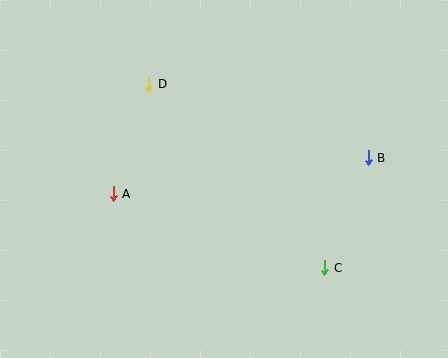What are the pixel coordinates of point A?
Point A is at (113, 194).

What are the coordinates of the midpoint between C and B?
The midpoint between C and B is at (347, 213).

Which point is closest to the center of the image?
Point A at (113, 194) is closest to the center.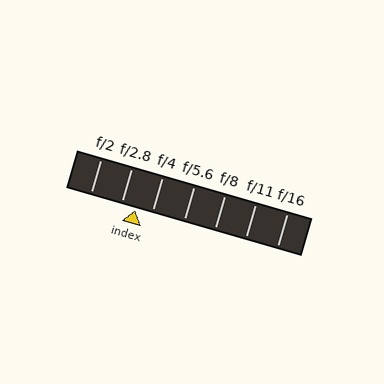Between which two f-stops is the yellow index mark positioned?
The index mark is between f/2.8 and f/4.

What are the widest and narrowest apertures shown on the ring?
The widest aperture shown is f/2 and the narrowest is f/16.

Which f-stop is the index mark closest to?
The index mark is closest to f/2.8.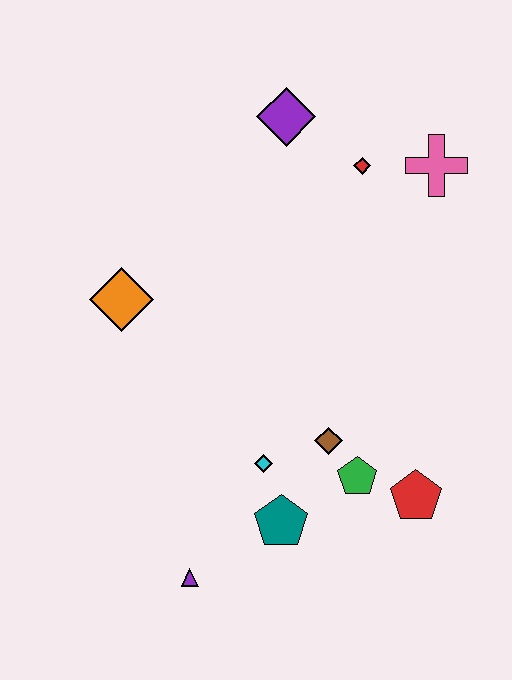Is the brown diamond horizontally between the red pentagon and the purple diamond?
Yes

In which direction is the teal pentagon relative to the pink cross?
The teal pentagon is below the pink cross.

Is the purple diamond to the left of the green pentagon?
Yes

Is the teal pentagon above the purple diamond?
No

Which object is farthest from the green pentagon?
The purple diamond is farthest from the green pentagon.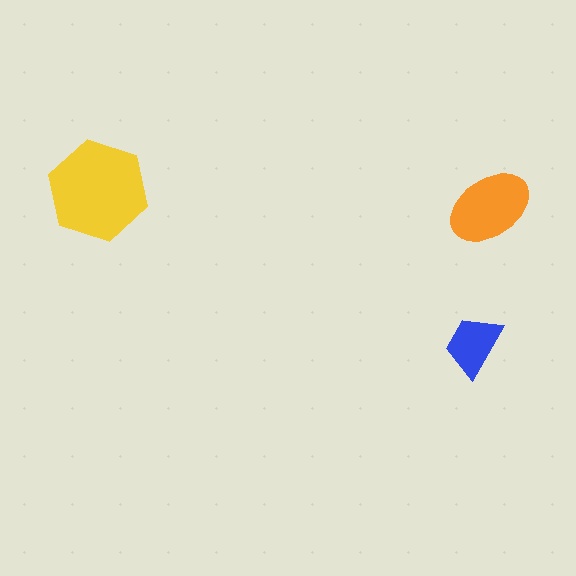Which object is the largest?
The yellow hexagon.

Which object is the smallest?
The blue trapezoid.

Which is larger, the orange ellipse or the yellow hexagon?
The yellow hexagon.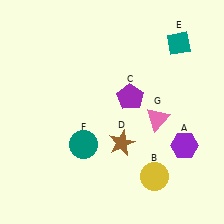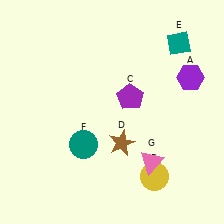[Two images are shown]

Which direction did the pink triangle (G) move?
The pink triangle (G) moved down.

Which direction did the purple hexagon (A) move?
The purple hexagon (A) moved up.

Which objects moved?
The objects that moved are: the purple hexagon (A), the pink triangle (G).